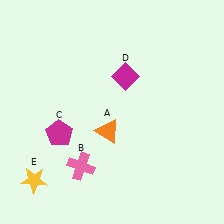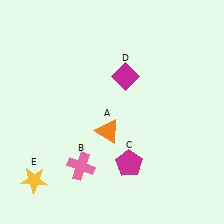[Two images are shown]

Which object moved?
The magenta pentagon (C) moved right.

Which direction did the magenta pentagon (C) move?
The magenta pentagon (C) moved right.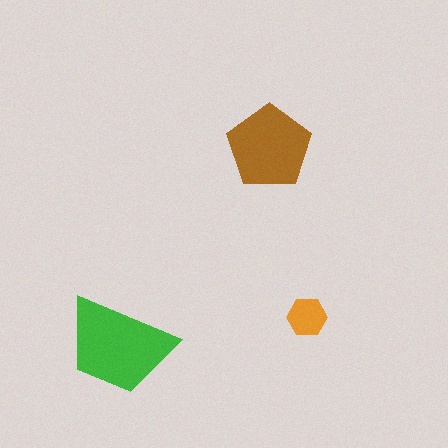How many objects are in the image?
There are 3 objects in the image.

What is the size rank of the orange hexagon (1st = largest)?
3rd.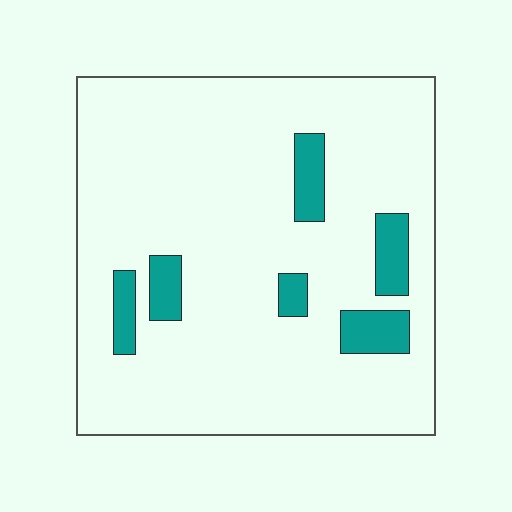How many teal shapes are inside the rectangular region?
6.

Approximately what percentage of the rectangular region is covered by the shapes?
Approximately 10%.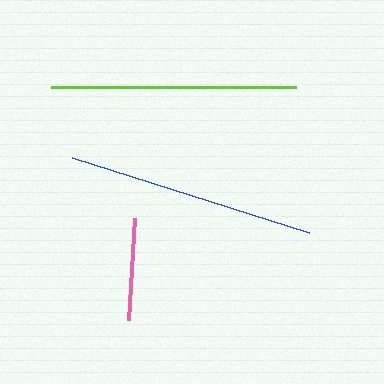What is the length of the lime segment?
The lime segment is approximately 245 pixels long.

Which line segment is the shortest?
The pink line is the shortest at approximately 102 pixels.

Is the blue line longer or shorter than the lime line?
The blue line is longer than the lime line.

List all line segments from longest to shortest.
From longest to shortest: blue, lime, pink.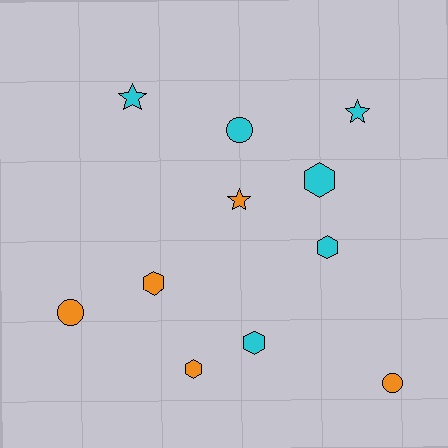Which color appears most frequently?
Cyan, with 6 objects.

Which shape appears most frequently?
Hexagon, with 5 objects.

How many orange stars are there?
There is 1 orange star.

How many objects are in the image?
There are 11 objects.